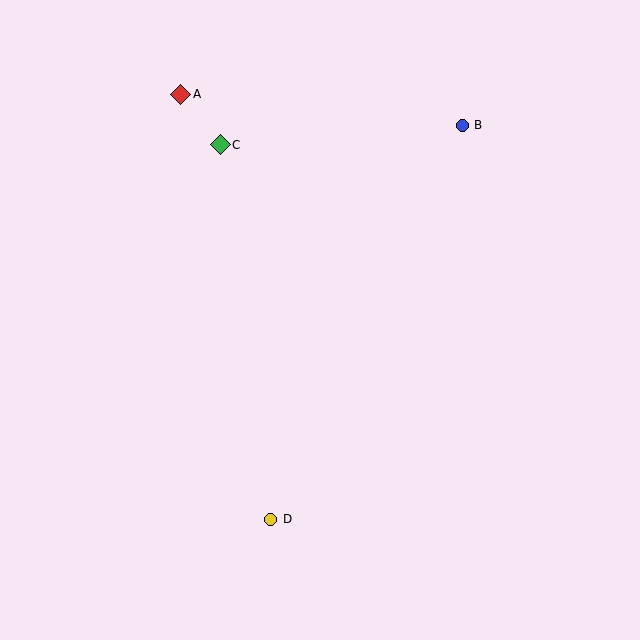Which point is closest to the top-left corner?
Point A is closest to the top-left corner.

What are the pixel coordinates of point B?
Point B is at (462, 125).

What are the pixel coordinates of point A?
Point A is at (181, 94).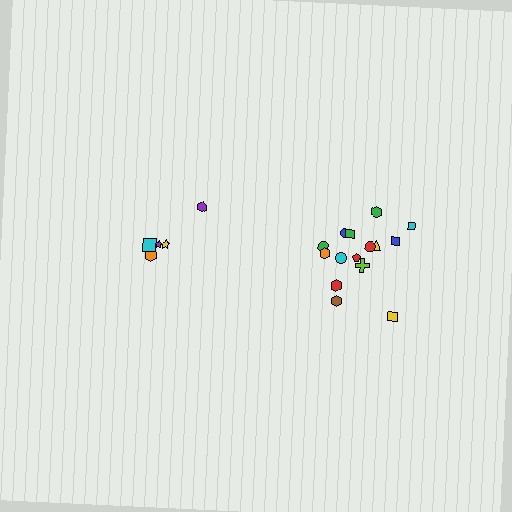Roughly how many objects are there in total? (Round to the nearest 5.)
Roughly 20 objects in total.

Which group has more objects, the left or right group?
The right group.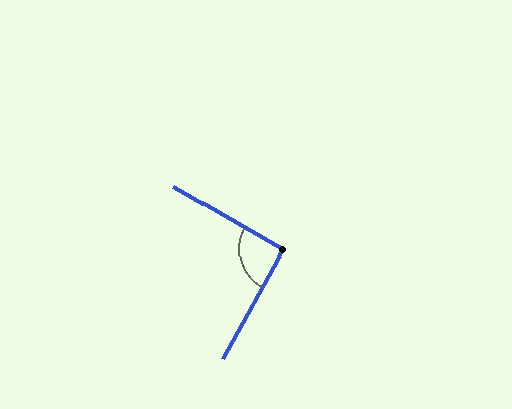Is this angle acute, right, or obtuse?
It is approximately a right angle.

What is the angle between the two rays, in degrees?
Approximately 91 degrees.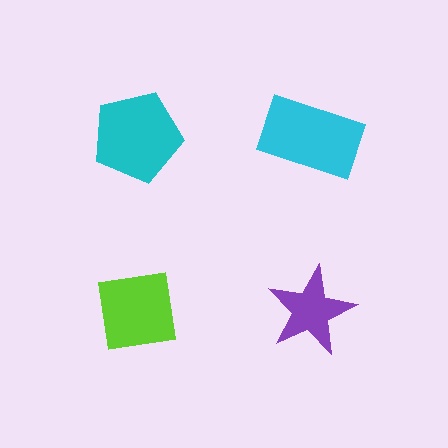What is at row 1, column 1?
A cyan pentagon.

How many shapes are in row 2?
2 shapes.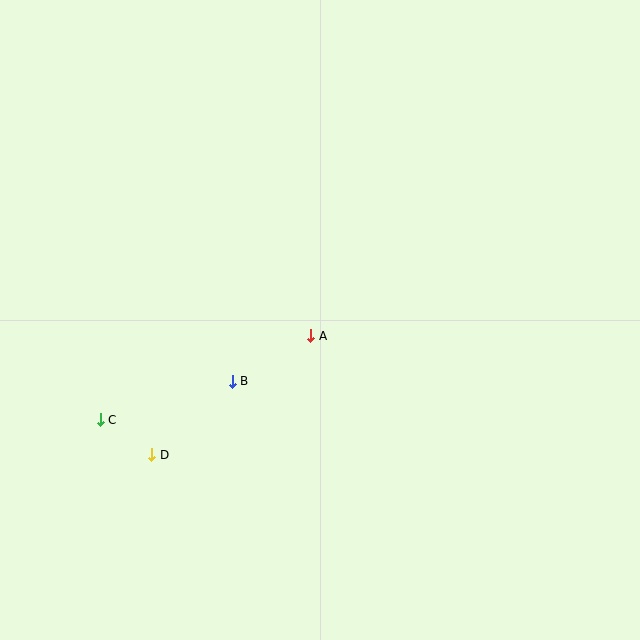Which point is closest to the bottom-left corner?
Point D is closest to the bottom-left corner.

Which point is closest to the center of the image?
Point A at (311, 336) is closest to the center.